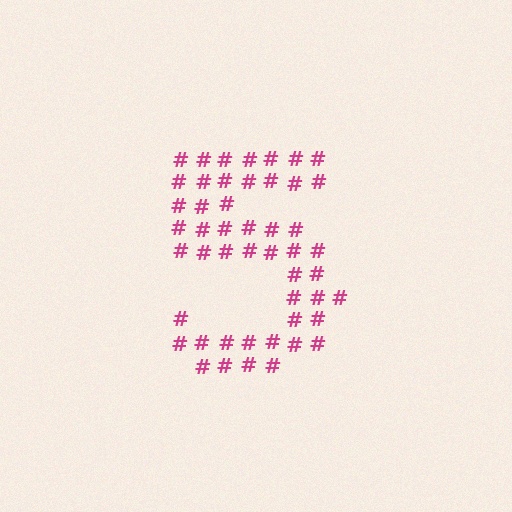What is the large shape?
The large shape is the digit 5.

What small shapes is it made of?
It is made of small hash symbols.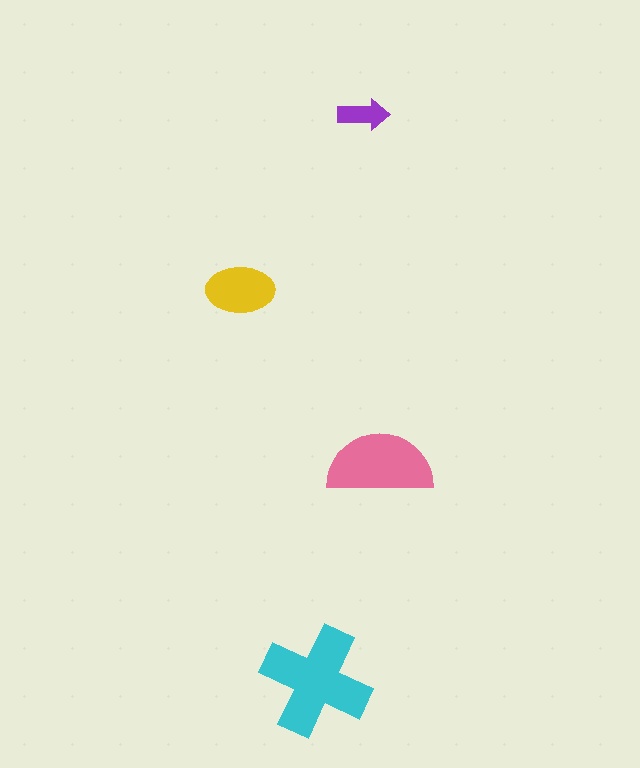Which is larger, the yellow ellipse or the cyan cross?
The cyan cross.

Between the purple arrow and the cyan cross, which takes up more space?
The cyan cross.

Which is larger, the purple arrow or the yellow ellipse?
The yellow ellipse.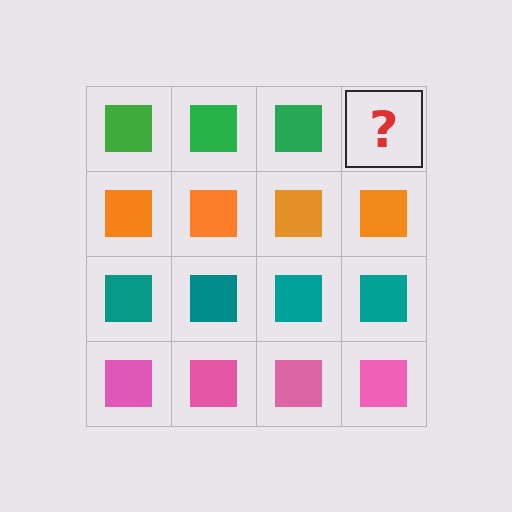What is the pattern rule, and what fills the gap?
The rule is that each row has a consistent color. The gap should be filled with a green square.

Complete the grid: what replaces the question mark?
The question mark should be replaced with a green square.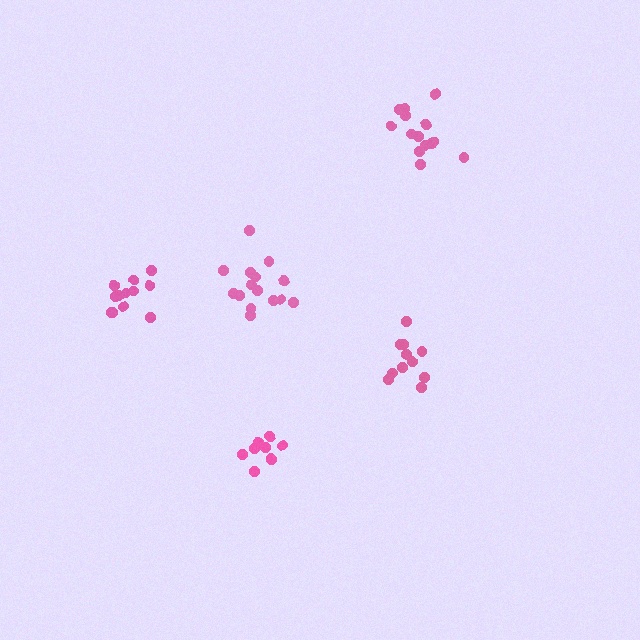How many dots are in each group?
Group 1: 11 dots, Group 2: 9 dots, Group 3: 14 dots, Group 4: 15 dots, Group 5: 12 dots (61 total).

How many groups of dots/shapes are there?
There are 5 groups.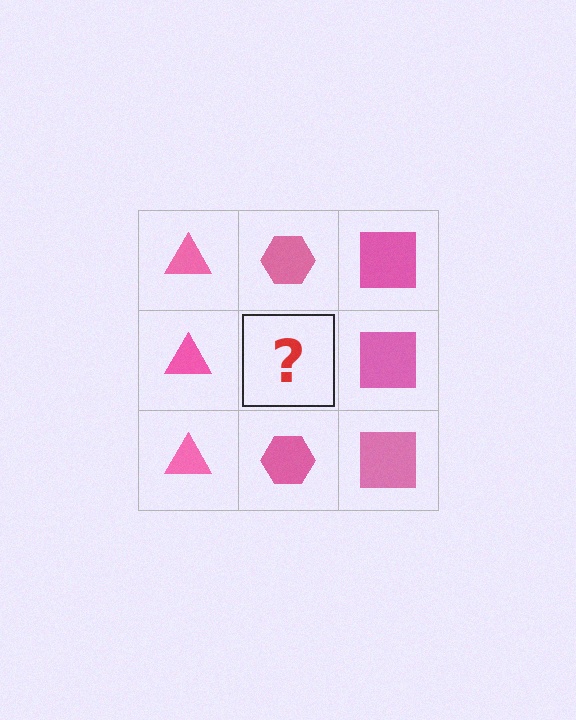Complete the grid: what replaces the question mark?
The question mark should be replaced with a pink hexagon.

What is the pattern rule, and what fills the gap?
The rule is that each column has a consistent shape. The gap should be filled with a pink hexagon.